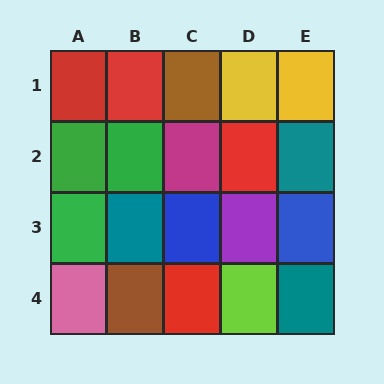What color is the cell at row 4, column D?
Lime.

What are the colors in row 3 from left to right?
Green, teal, blue, purple, blue.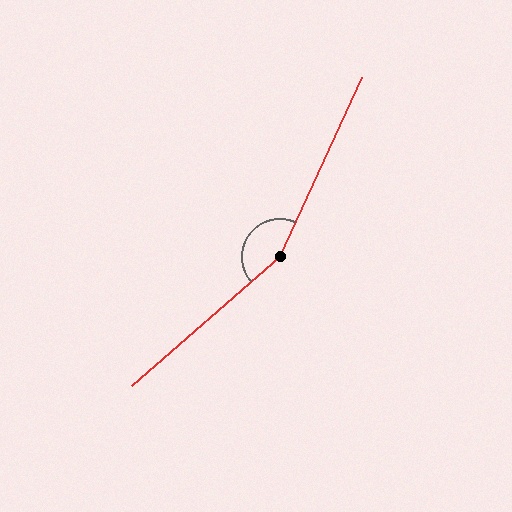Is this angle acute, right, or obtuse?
It is obtuse.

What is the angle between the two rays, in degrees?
Approximately 156 degrees.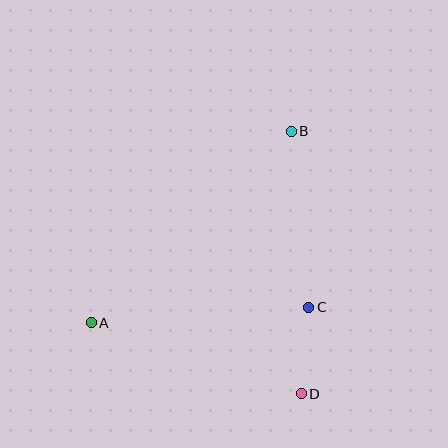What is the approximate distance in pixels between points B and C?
The distance between B and C is approximately 177 pixels.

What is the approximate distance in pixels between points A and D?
The distance between A and D is approximately 221 pixels.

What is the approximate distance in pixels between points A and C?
The distance between A and C is approximately 218 pixels.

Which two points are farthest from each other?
Points A and B are farthest from each other.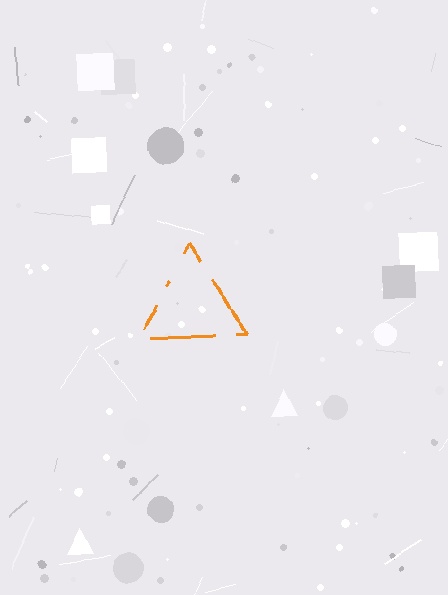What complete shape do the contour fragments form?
The contour fragments form a triangle.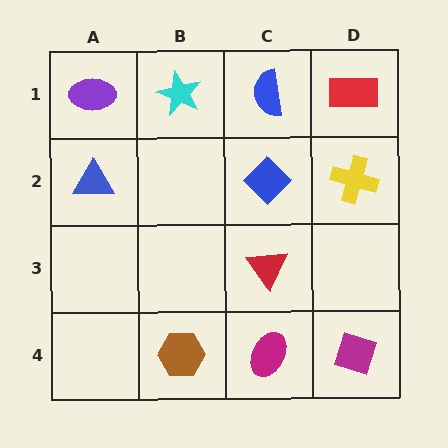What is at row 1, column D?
A red rectangle.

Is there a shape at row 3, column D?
No, that cell is empty.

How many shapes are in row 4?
3 shapes.